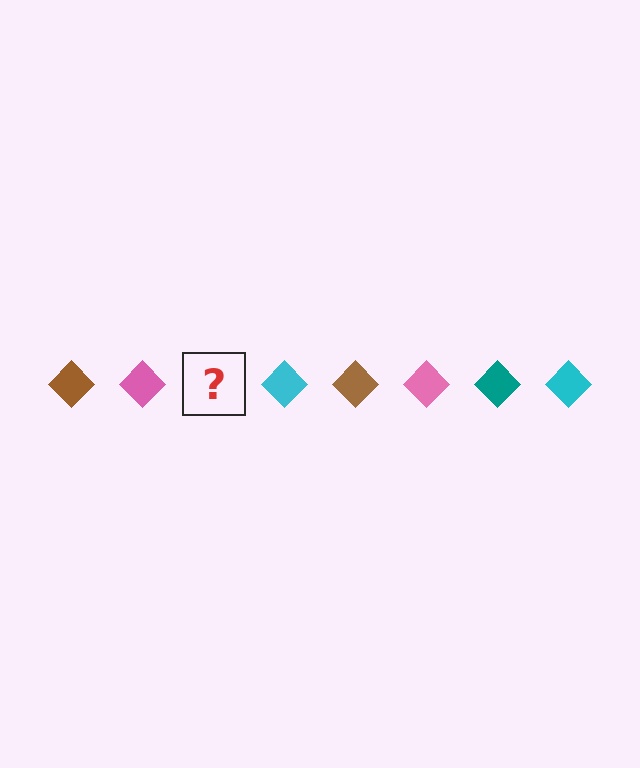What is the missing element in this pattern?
The missing element is a teal diamond.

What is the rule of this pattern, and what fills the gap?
The rule is that the pattern cycles through brown, pink, teal, cyan diamonds. The gap should be filled with a teal diamond.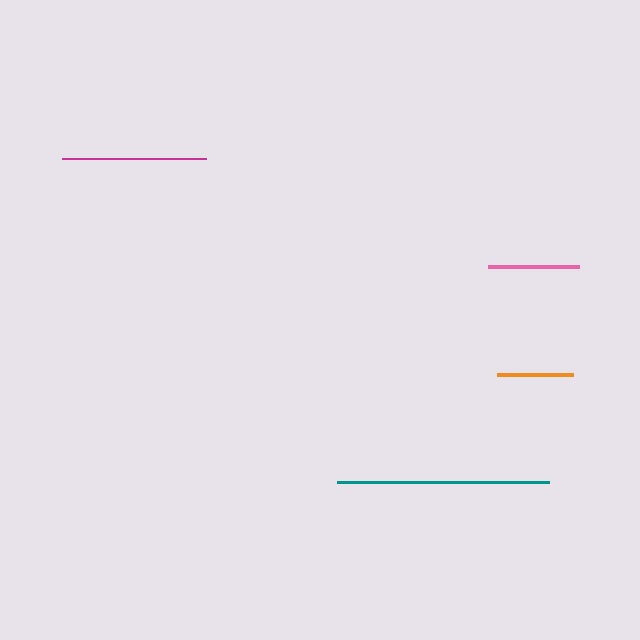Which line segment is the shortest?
The orange line is the shortest at approximately 76 pixels.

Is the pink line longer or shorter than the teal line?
The teal line is longer than the pink line.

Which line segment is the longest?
The teal line is the longest at approximately 212 pixels.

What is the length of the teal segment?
The teal segment is approximately 212 pixels long.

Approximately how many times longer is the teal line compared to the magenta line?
The teal line is approximately 1.5 times the length of the magenta line.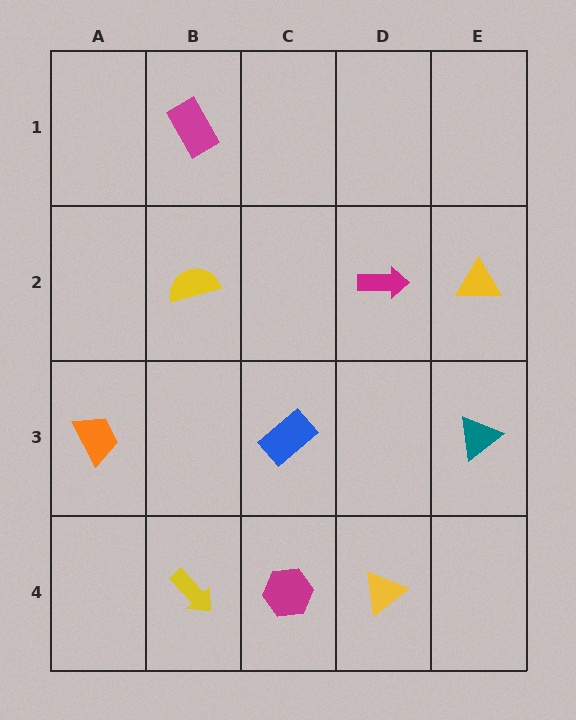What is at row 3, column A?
An orange trapezoid.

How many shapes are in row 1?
1 shape.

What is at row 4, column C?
A magenta hexagon.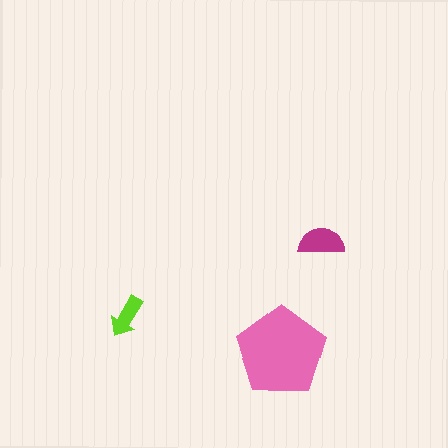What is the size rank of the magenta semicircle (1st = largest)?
2nd.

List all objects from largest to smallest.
The pink pentagon, the magenta semicircle, the lime arrow.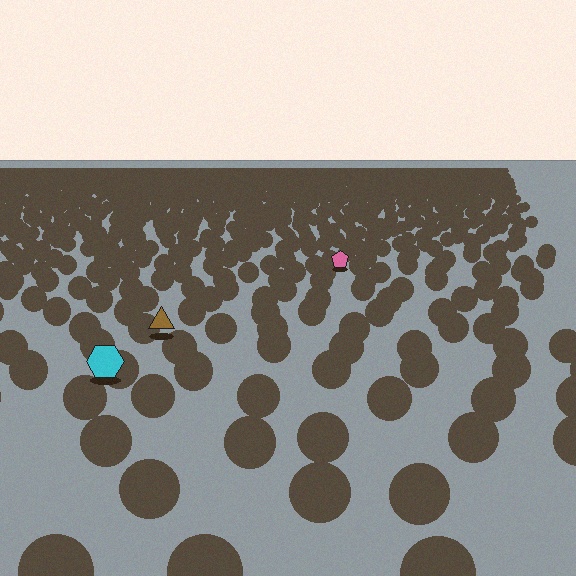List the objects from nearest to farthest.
From nearest to farthest: the cyan hexagon, the brown triangle, the pink pentagon.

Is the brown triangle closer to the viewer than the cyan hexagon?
No. The cyan hexagon is closer — you can tell from the texture gradient: the ground texture is coarser near it.